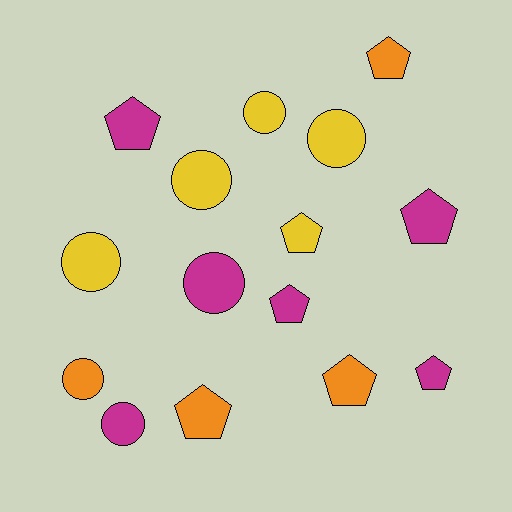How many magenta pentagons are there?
There are 4 magenta pentagons.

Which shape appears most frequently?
Pentagon, with 8 objects.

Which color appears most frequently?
Magenta, with 6 objects.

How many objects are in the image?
There are 15 objects.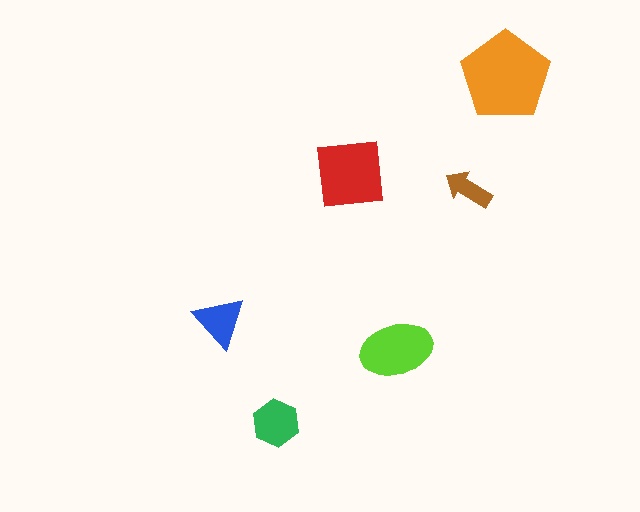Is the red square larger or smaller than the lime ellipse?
Larger.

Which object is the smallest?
The brown arrow.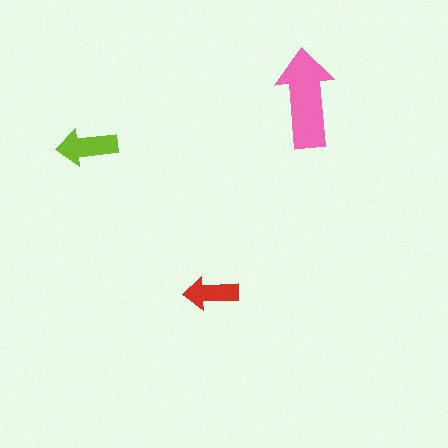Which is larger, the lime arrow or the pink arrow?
The pink one.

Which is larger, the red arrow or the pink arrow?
The pink one.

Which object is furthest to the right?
The pink arrow is rightmost.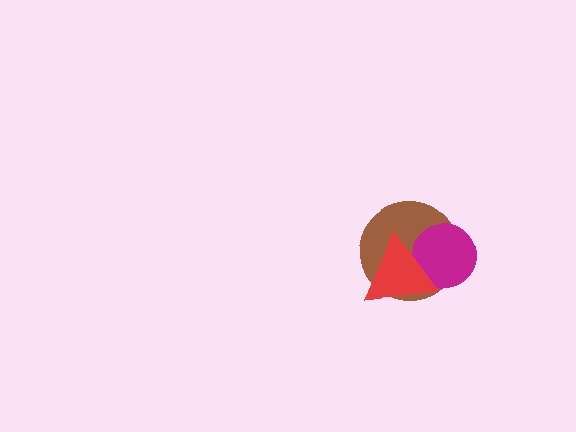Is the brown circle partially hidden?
Yes, it is partially covered by another shape.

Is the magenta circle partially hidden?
Yes, it is partially covered by another shape.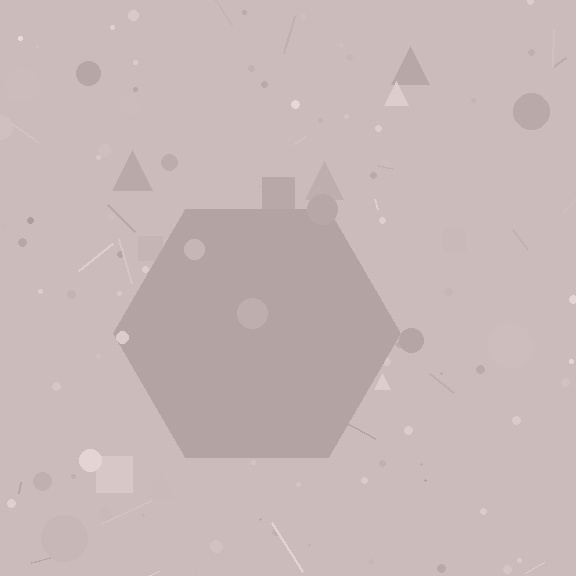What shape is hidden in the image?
A hexagon is hidden in the image.